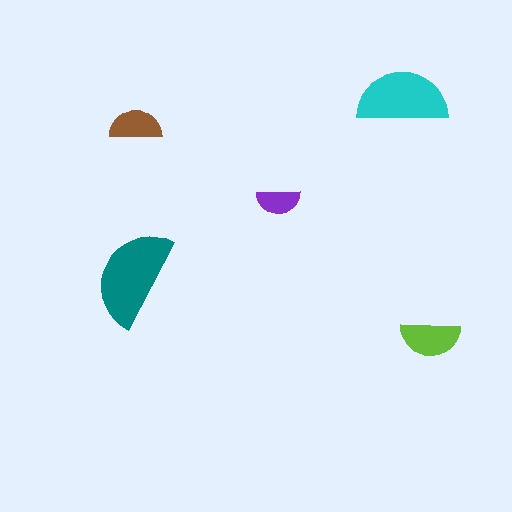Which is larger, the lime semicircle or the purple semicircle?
The lime one.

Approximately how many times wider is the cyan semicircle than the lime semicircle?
About 1.5 times wider.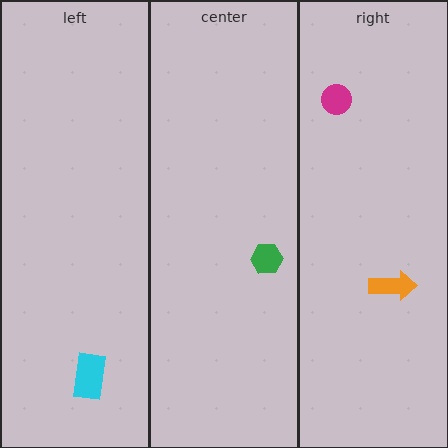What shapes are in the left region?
The cyan rectangle.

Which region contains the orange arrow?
The right region.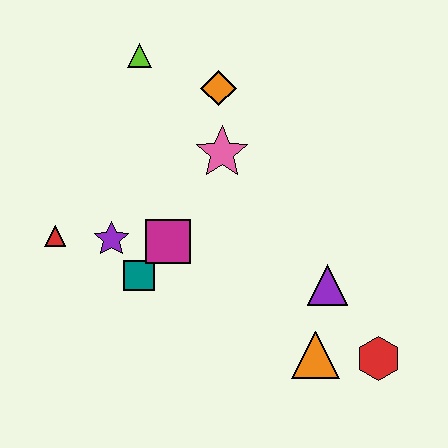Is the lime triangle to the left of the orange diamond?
Yes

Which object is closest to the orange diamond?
The pink star is closest to the orange diamond.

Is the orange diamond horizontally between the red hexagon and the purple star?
Yes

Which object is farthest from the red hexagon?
The lime triangle is farthest from the red hexagon.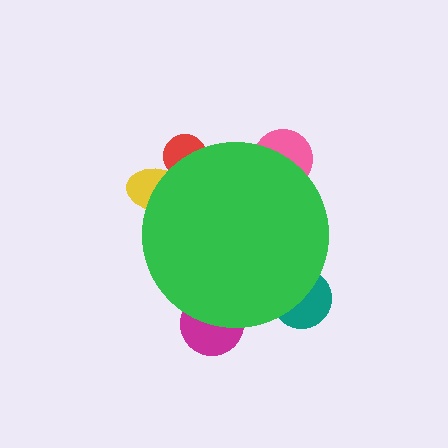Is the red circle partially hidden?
Yes, the red circle is partially hidden behind the green circle.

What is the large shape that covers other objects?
A green circle.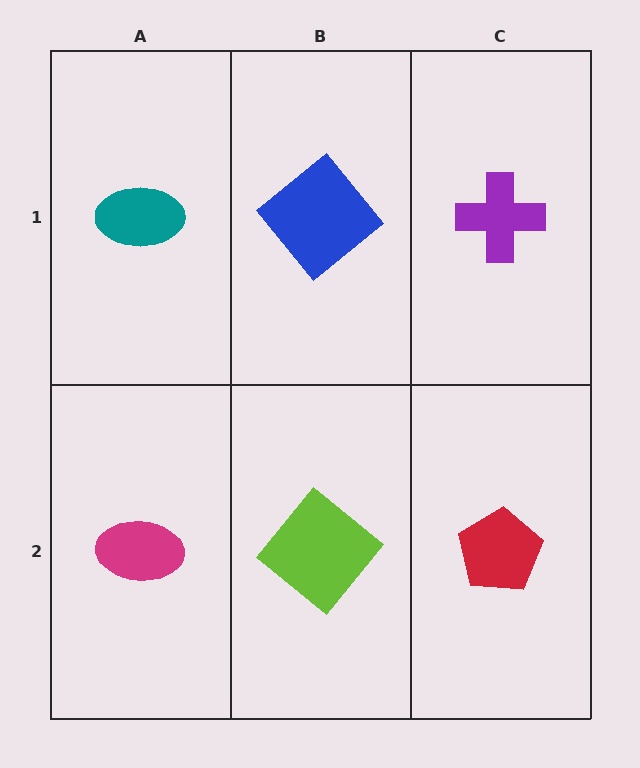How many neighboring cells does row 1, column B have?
3.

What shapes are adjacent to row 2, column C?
A purple cross (row 1, column C), a lime diamond (row 2, column B).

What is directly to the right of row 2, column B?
A red pentagon.